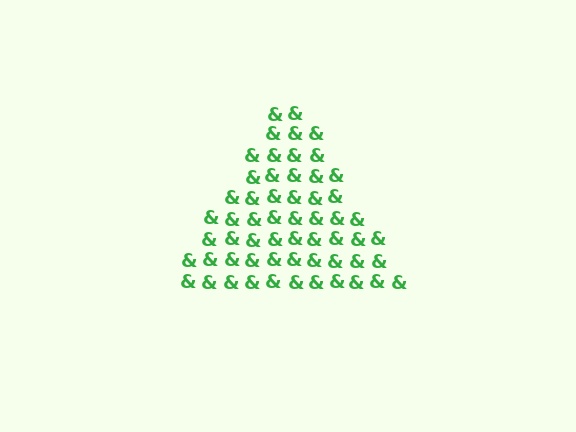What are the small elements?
The small elements are ampersands.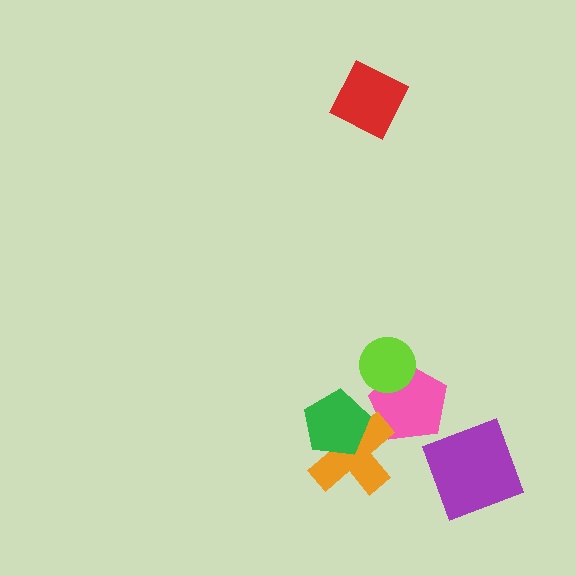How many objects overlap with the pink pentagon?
2 objects overlap with the pink pentagon.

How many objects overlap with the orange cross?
2 objects overlap with the orange cross.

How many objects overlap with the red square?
0 objects overlap with the red square.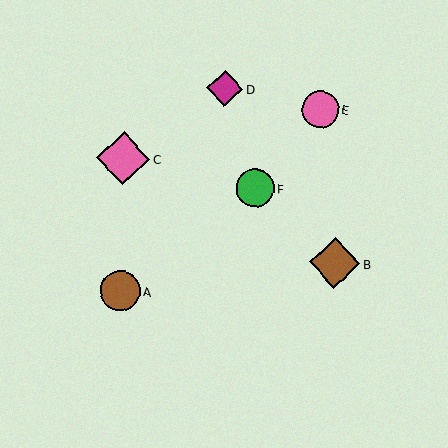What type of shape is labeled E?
Shape E is a pink circle.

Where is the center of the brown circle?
The center of the brown circle is at (120, 291).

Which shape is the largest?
The pink diamond (labeled C) is the largest.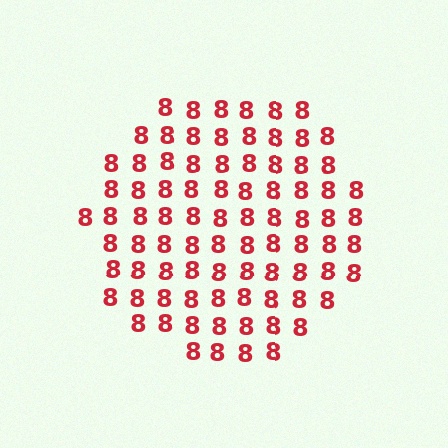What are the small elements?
The small elements are digit 8's.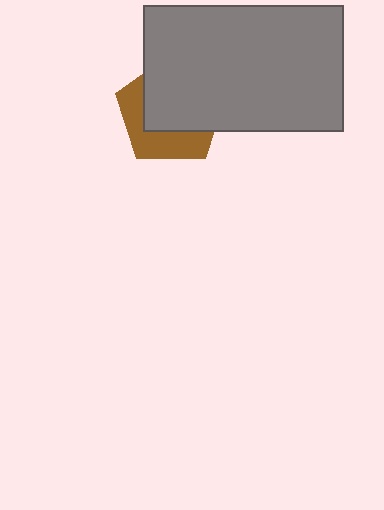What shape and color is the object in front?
The object in front is a gray rectangle.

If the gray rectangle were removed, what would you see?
You would see the complete brown pentagon.